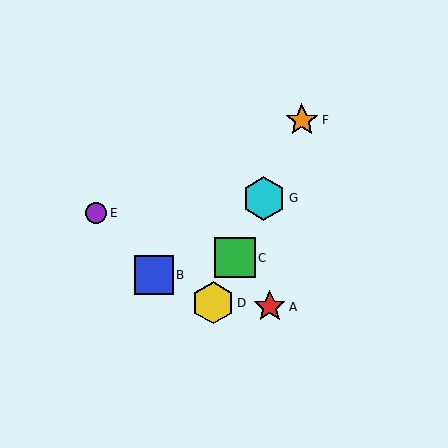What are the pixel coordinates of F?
Object F is at (302, 120).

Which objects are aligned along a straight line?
Objects C, D, F, G are aligned along a straight line.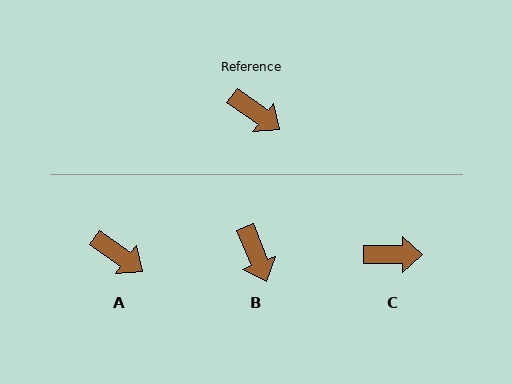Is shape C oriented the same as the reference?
No, it is off by about 36 degrees.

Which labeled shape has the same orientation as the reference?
A.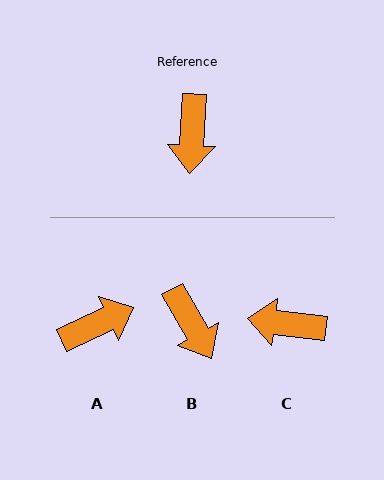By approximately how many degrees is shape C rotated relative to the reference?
Approximately 94 degrees clockwise.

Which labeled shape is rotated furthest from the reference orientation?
A, about 118 degrees away.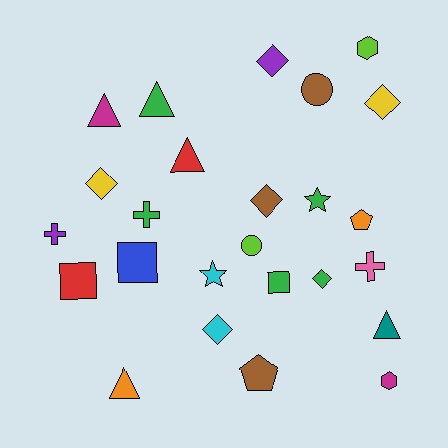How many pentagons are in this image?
There are 2 pentagons.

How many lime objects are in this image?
There are 2 lime objects.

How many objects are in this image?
There are 25 objects.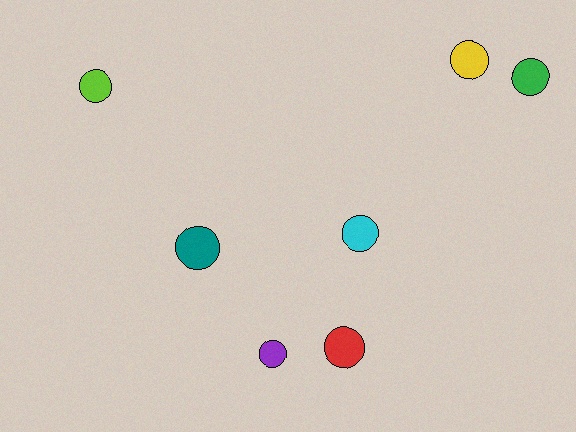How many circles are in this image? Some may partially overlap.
There are 7 circles.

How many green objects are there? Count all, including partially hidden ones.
There is 1 green object.